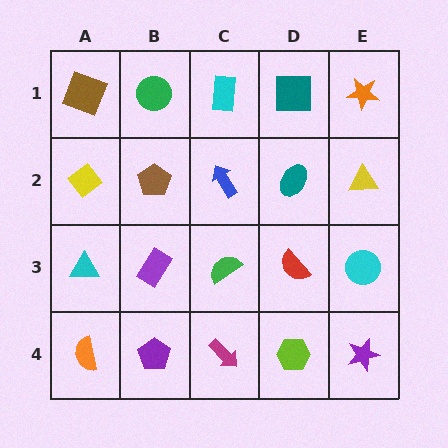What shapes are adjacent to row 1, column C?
A blue arrow (row 2, column C), a green circle (row 1, column B), a teal square (row 1, column D).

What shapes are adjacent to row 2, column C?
A cyan rectangle (row 1, column C), a green semicircle (row 3, column C), a brown pentagon (row 2, column B), a teal ellipse (row 2, column D).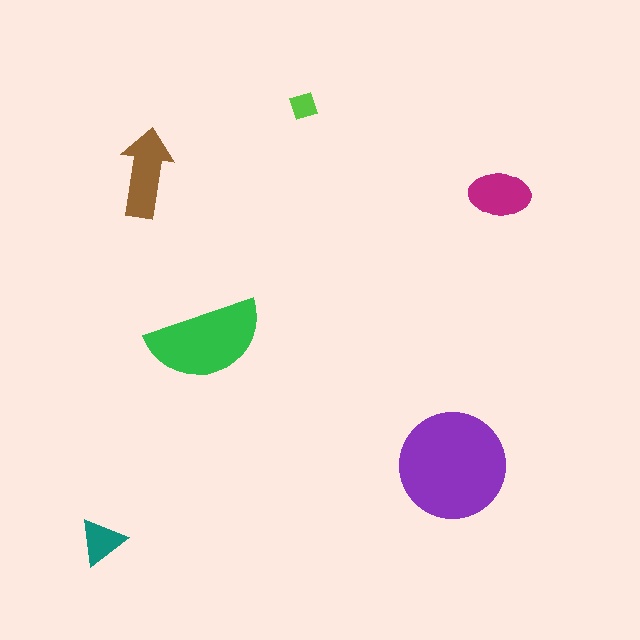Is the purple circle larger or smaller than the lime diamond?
Larger.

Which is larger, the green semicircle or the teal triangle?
The green semicircle.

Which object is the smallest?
The lime diamond.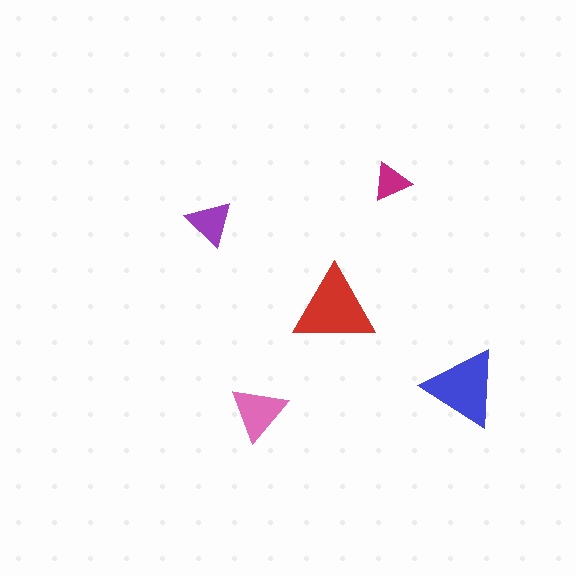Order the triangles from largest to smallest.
the red one, the blue one, the pink one, the purple one, the magenta one.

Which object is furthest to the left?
The purple triangle is leftmost.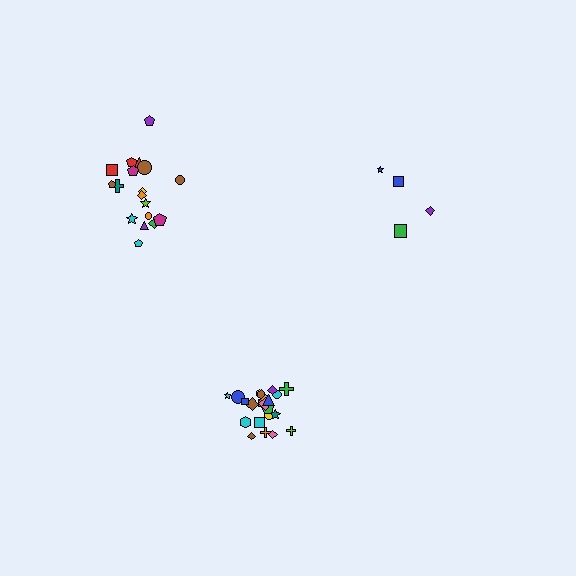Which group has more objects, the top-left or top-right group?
The top-left group.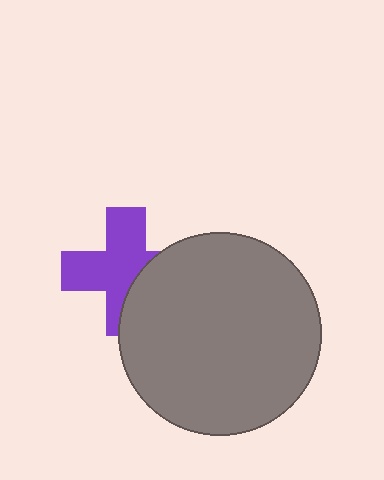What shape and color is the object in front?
The object in front is a gray circle.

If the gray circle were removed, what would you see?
You would see the complete purple cross.